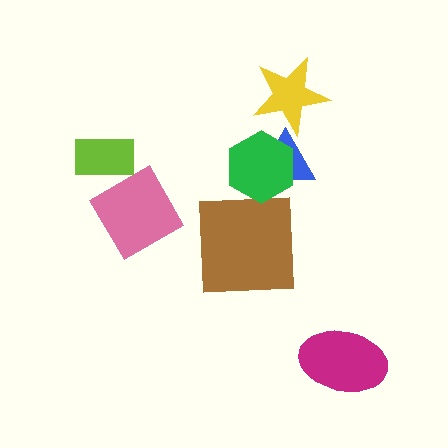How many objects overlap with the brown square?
0 objects overlap with the brown square.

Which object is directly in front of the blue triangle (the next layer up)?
The green hexagon is directly in front of the blue triangle.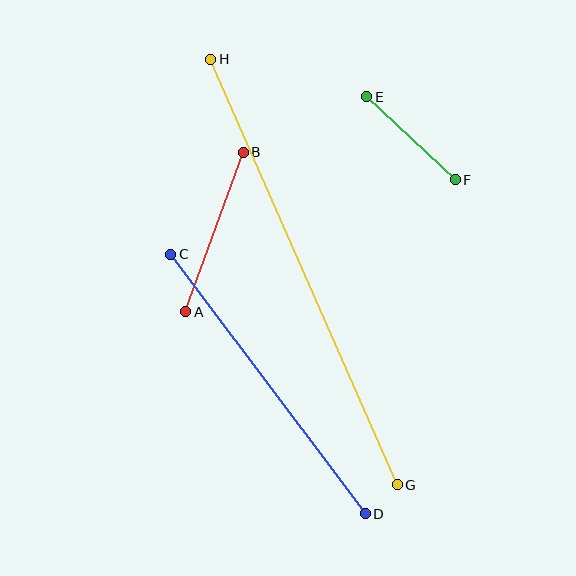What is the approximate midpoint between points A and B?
The midpoint is at approximately (215, 232) pixels.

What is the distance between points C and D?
The distance is approximately 324 pixels.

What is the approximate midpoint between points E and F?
The midpoint is at approximately (411, 138) pixels.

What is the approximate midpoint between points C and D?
The midpoint is at approximately (268, 384) pixels.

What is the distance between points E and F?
The distance is approximately 121 pixels.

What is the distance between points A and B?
The distance is approximately 170 pixels.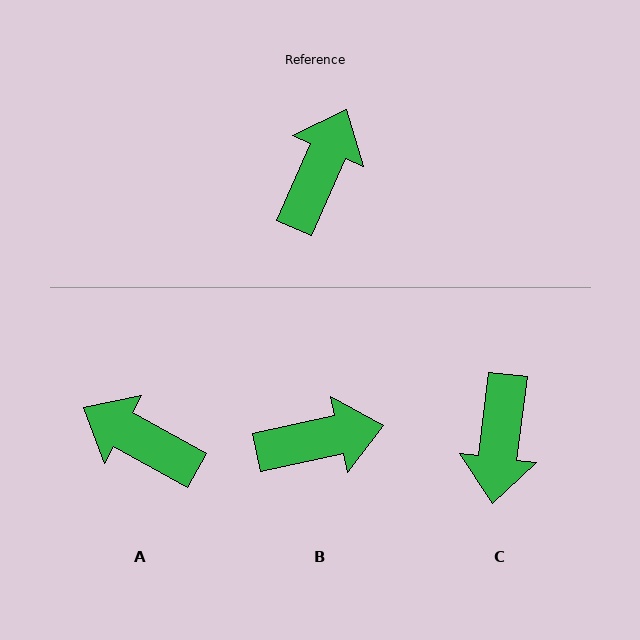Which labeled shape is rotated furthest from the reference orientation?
C, about 163 degrees away.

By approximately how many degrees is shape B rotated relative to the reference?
Approximately 54 degrees clockwise.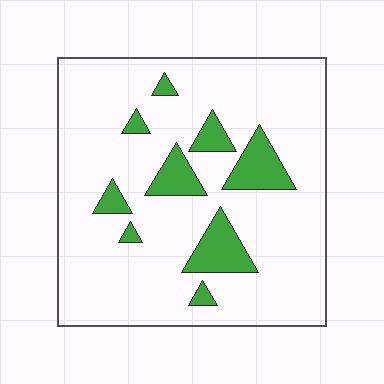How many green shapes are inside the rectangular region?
9.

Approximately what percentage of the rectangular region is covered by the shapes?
Approximately 15%.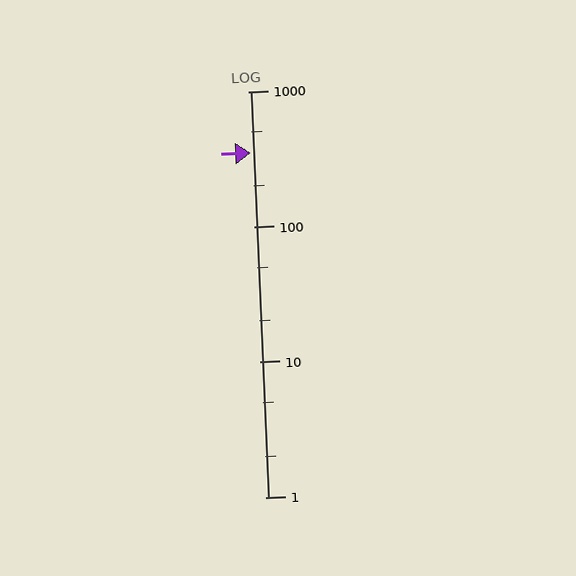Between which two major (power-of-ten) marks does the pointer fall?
The pointer is between 100 and 1000.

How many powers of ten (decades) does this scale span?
The scale spans 3 decades, from 1 to 1000.